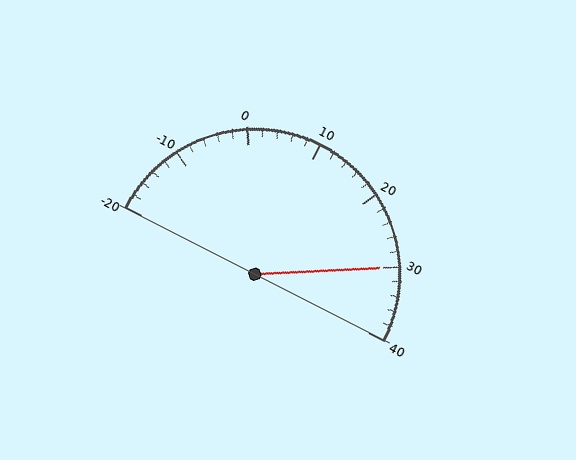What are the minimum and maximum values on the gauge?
The gauge ranges from -20 to 40.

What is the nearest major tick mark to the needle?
The nearest major tick mark is 30.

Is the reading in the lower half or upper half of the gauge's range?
The reading is in the upper half of the range (-20 to 40).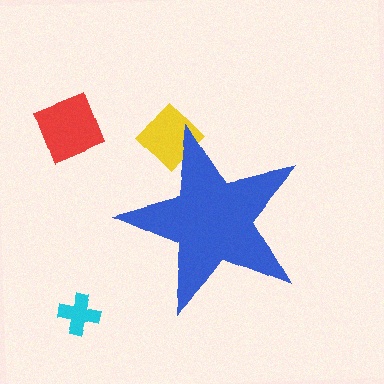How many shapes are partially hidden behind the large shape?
1 shape is partially hidden.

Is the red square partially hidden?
No, the red square is fully visible.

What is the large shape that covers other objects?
A blue star.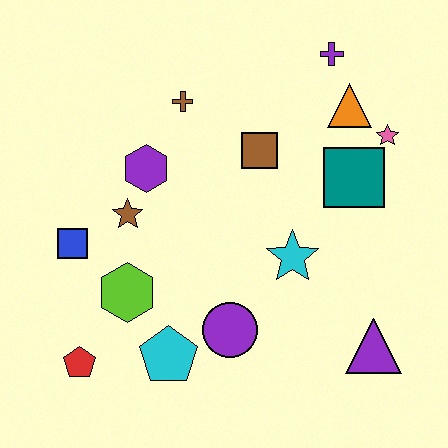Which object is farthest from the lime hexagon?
The purple cross is farthest from the lime hexagon.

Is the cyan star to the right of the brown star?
Yes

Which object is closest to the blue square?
The brown star is closest to the blue square.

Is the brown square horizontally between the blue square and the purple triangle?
Yes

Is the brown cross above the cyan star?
Yes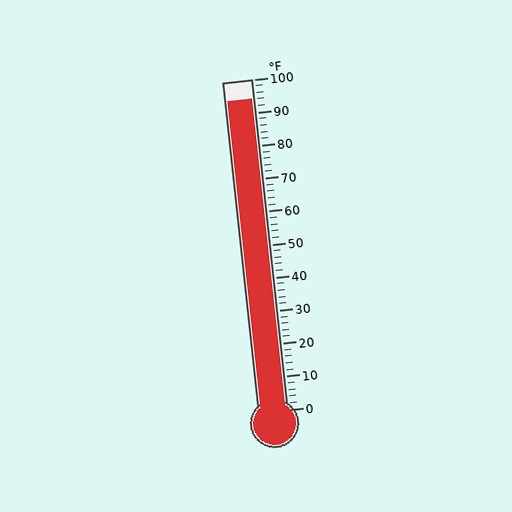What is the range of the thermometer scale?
The thermometer scale ranges from 0°F to 100°F.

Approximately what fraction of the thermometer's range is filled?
The thermometer is filled to approximately 95% of its range.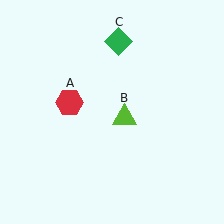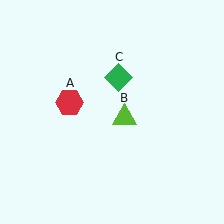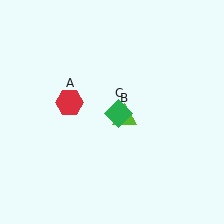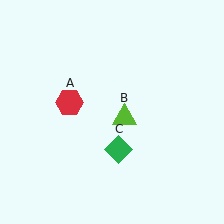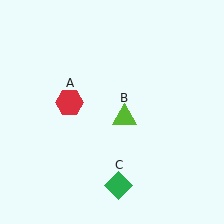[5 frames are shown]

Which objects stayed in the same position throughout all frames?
Red hexagon (object A) and lime triangle (object B) remained stationary.